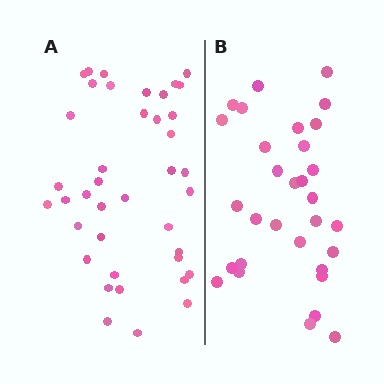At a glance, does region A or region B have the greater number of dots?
Region A (the left region) has more dots.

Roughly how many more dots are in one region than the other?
Region A has roughly 8 or so more dots than region B.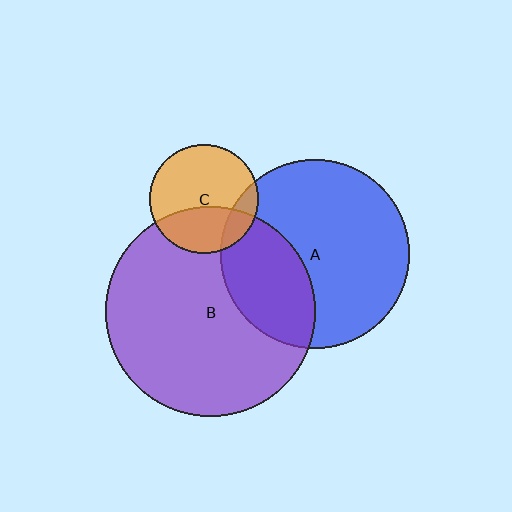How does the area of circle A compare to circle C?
Approximately 3.0 times.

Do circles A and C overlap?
Yes.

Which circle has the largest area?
Circle B (purple).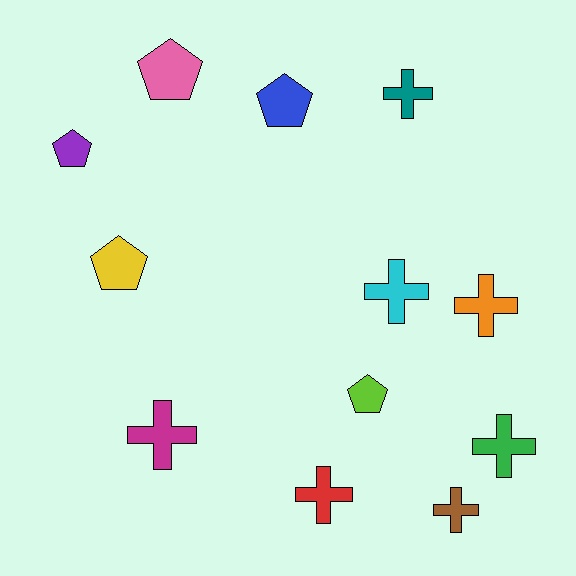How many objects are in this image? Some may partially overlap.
There are 12 objects.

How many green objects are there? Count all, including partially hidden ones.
There is 1 green object.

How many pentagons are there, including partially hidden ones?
There are 5 pentagons.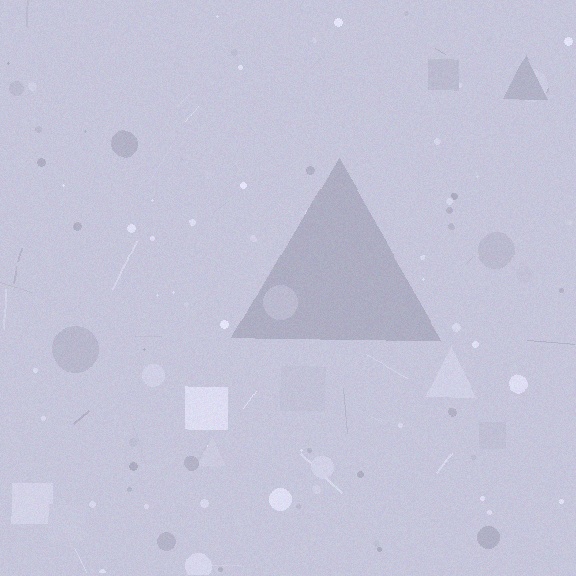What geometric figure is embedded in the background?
A triangle is embedded in the background.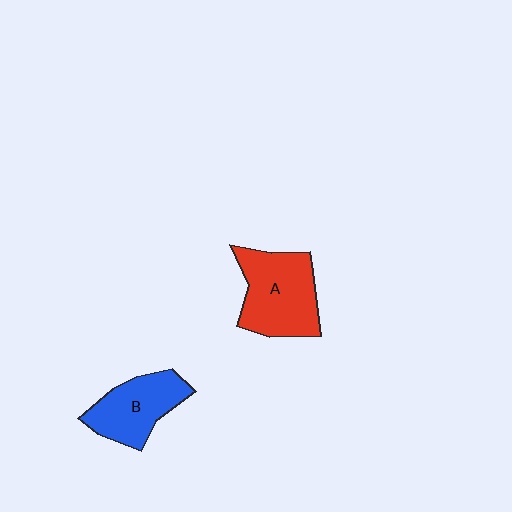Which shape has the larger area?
Shape A (red).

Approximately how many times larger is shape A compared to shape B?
Approximately 1.3 times.